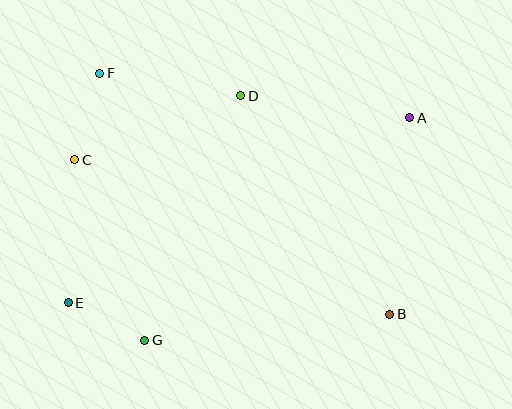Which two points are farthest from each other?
Points A and E are farthest from each other.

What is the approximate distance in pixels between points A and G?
The distance between A and G is approximately 346 pixels.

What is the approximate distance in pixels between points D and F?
The distance between D and F is approximately 143 pixels.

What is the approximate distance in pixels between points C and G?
The distance between C and G is approximately 194 pixels.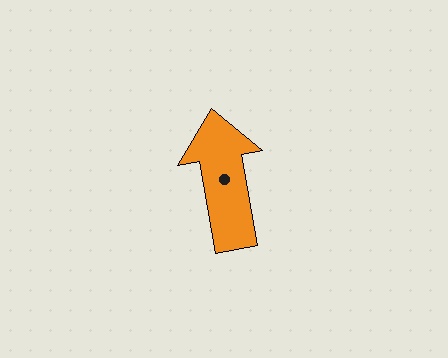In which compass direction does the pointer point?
North.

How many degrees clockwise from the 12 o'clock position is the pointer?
Approximately 350 degrees.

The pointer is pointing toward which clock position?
Roughly 12 o'clock.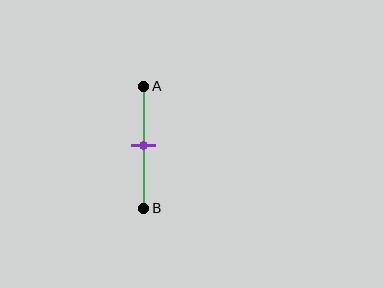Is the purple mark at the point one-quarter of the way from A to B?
No, the mark is at about 50% from A, not at the 25% one-quarter point.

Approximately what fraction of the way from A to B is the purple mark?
The purple mark is approximately 50% of the way from A to B.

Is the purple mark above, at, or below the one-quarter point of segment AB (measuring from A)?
The purple mark is below the one-quarter point of segment AB.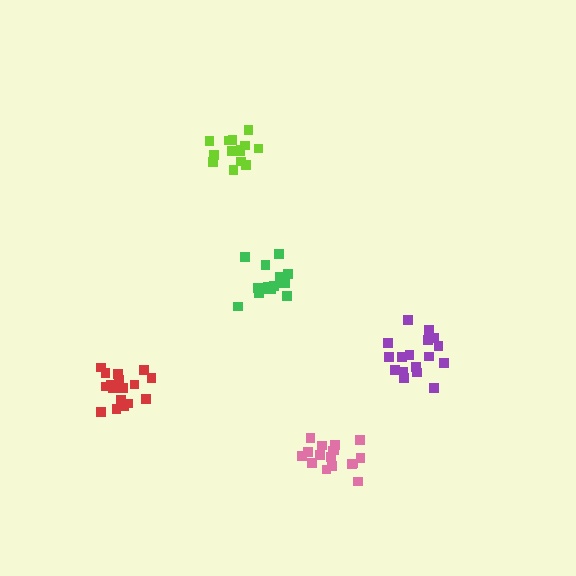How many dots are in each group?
Group 1: 15 dots, Group 2: 14 dots, Group 3: 17 dots, Group 4: 18 dots, Group 5: 17 dots (81 total).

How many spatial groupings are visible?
There are 5 spatial groupings.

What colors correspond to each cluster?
The clusters are colored: green, lime, purple, red, pink.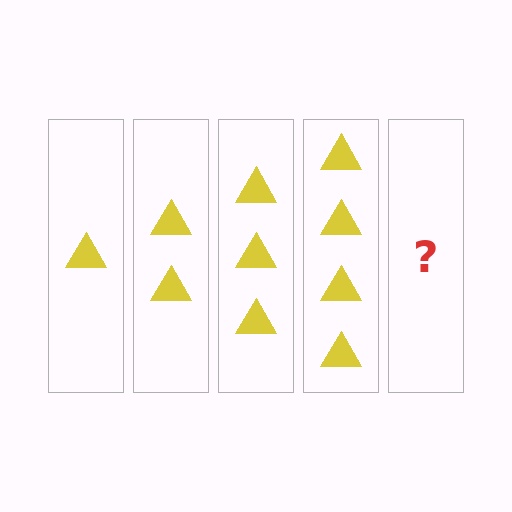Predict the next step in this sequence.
The next step is 5 triangles.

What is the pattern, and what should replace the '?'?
The pattern is that each step adds one more triangle. The '?' should be 5 triangles.